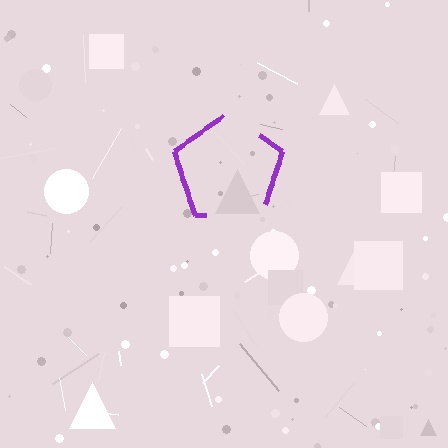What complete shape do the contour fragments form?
The contour fragments form a pentagon.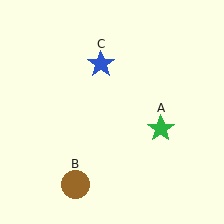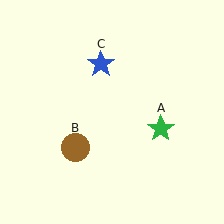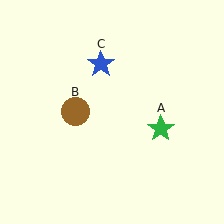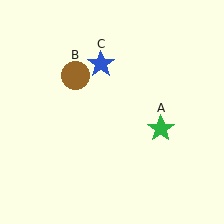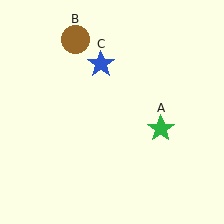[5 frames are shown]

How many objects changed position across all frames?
1 object changed position: brown circle (object B).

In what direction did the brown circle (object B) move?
The brown circle (object B) moved up.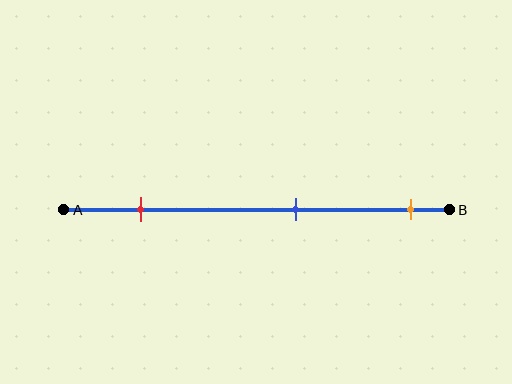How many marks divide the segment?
There are 3 marks dividing the segment.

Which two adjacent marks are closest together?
The blue and orange marks are the closest adjacent pair.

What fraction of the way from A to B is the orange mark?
The orange mark is approximately 90% (0.9) of the way from A to B.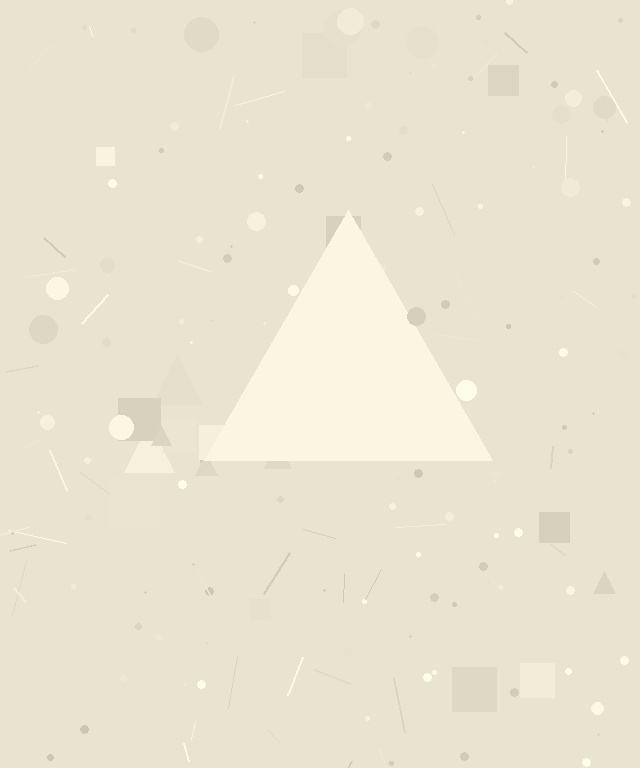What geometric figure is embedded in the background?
A triangle is embedded in the background.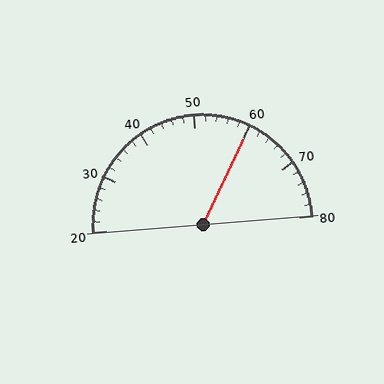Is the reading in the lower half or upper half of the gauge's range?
The reading is in the upper half of the range (20 to 80).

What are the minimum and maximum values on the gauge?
The gauge ranges from 20 to 80.